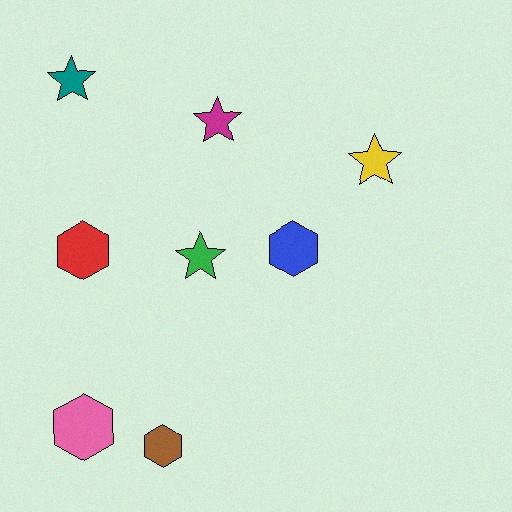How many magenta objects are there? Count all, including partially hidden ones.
There is 1 magenta object.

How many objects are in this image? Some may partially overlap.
There are 8 objects.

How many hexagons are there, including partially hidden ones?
There are 4 hexagons.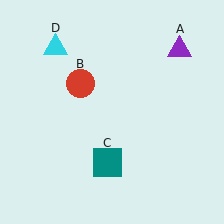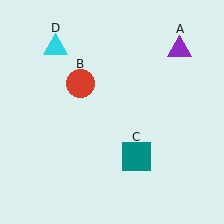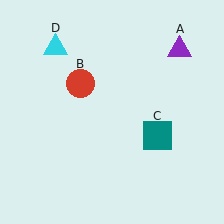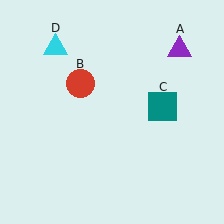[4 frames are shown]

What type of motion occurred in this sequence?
The teal square (object C) rotated counterclockwise around the center of the scene.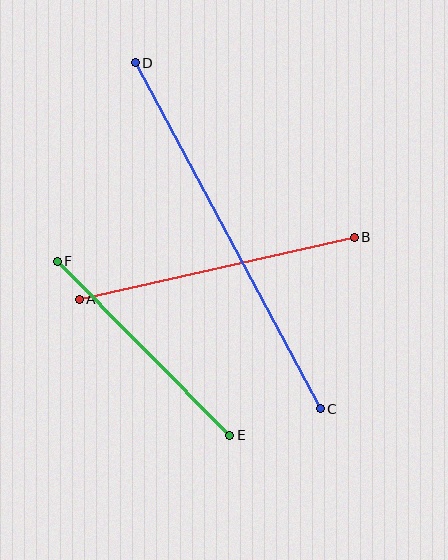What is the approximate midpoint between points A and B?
The midpoint is at approximately (217, 268) pixels.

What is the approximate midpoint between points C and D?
The midpoint is at approximately (228, 236) pixels.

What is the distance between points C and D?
The distance is approximately 393 pixels.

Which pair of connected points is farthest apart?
Points C and D are farthest apart.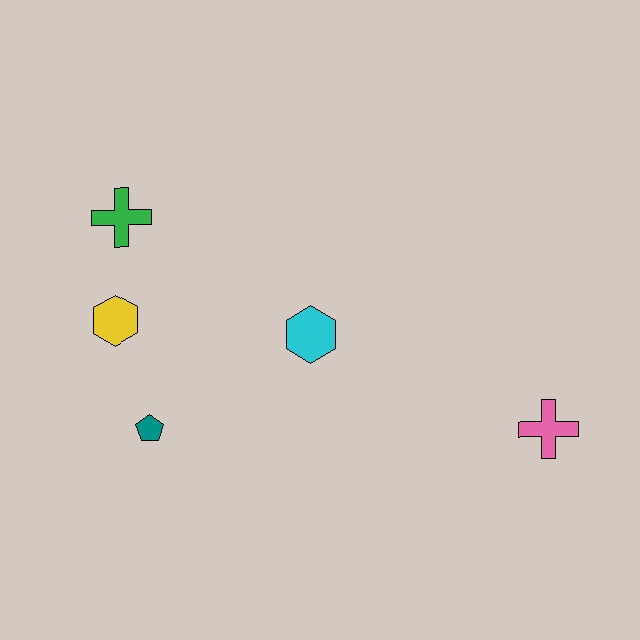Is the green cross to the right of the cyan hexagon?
No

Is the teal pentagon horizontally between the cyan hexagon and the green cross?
Yes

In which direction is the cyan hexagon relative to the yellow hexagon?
The cyan hexagon is to the right of the yellow hexagon.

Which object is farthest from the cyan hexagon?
The pink cross is farthest from the cyan hexagon.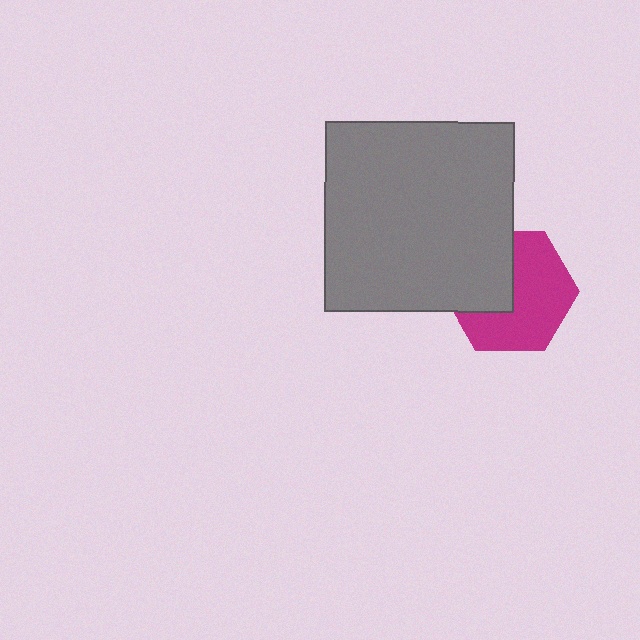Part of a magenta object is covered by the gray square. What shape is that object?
It is a hexagon.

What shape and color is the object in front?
The object in front is a gray square.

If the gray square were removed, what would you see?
You would see the complete magenta hexagon.